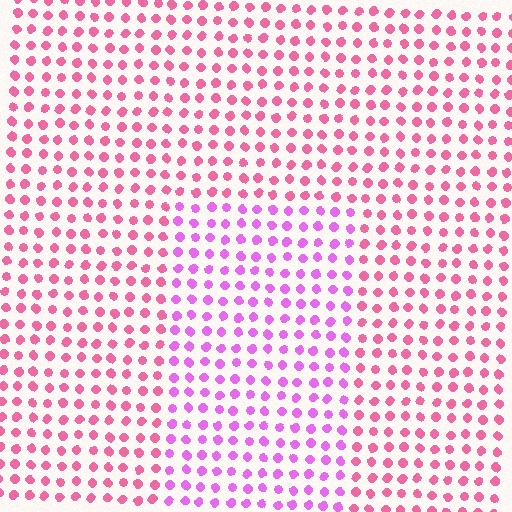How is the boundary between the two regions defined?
The boundary is defined purely by a slight shift in hue (about 37 degrees). Spacing, size, and orientation are identical on both sides.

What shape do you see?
I see a rectangle.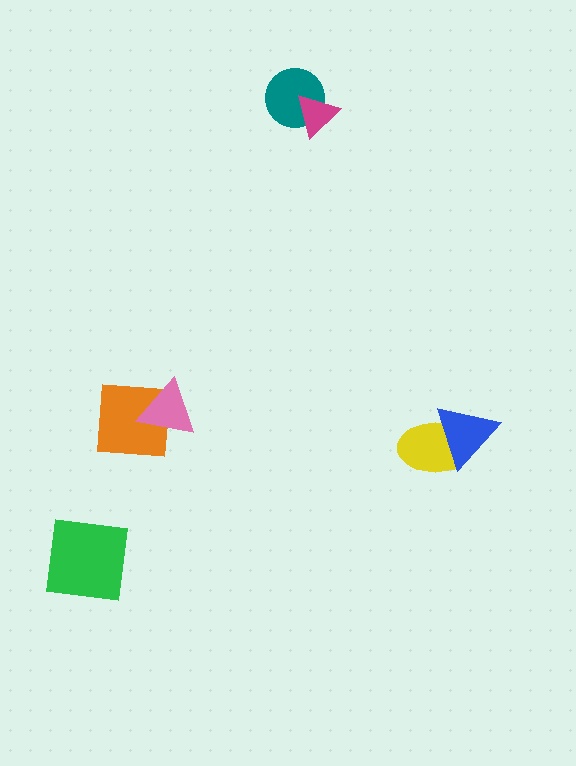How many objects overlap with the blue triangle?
1 object overlaps with the blue triangle.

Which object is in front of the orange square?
The pink triangle is in front of the orange square.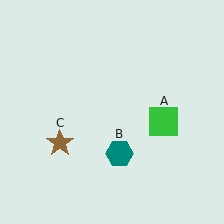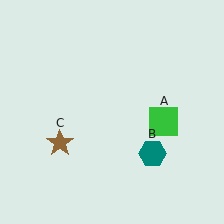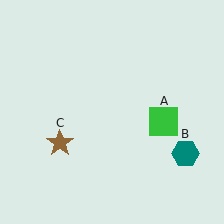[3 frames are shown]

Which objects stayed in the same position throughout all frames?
Green square (object A) and brown star (object C) remained stationary.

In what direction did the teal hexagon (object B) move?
The teal hexagon (object B) moved right.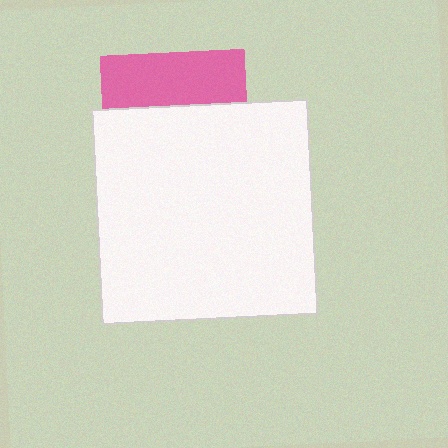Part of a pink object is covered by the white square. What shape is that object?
It is a square.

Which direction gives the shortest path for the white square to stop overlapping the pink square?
Moving down gives the shortest separation.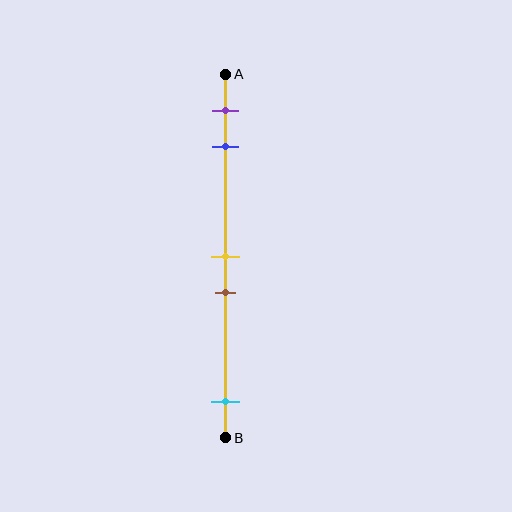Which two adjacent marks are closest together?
The yellow and brown marks are the closest adjacent pair.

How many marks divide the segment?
There are 5 marks dividing the segment.